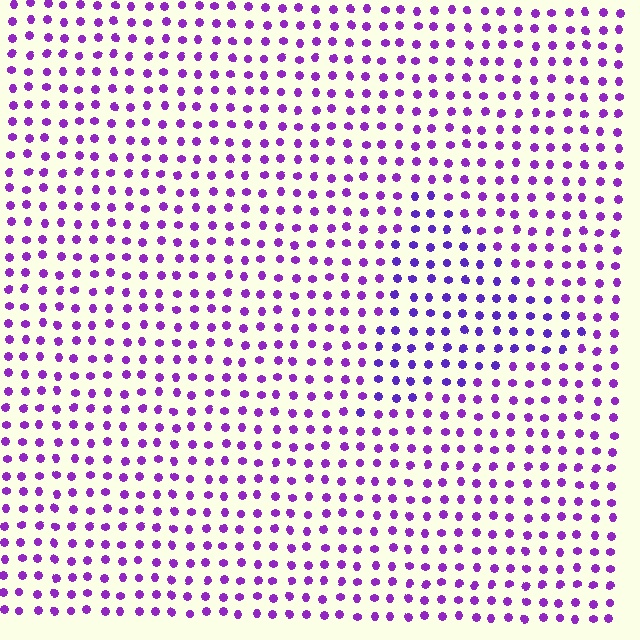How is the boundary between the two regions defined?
The boundary is defined purely by a slight shift in hue (about 22 degrees). Spacing, size, and orientation are identical on both sides.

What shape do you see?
I see a triangle.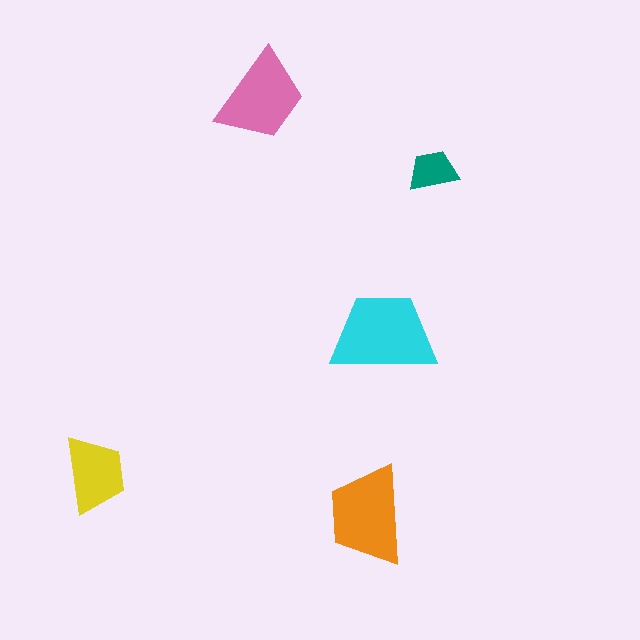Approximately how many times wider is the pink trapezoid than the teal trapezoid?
About 2 times wider.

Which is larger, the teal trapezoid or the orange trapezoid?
The orange one.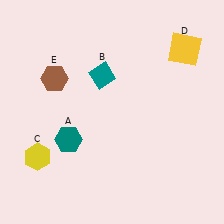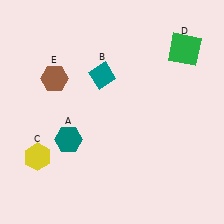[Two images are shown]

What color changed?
The square (D) changed from yellow in Image 1 to green in Image 2.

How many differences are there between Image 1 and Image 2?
There is 1 difference between the two images.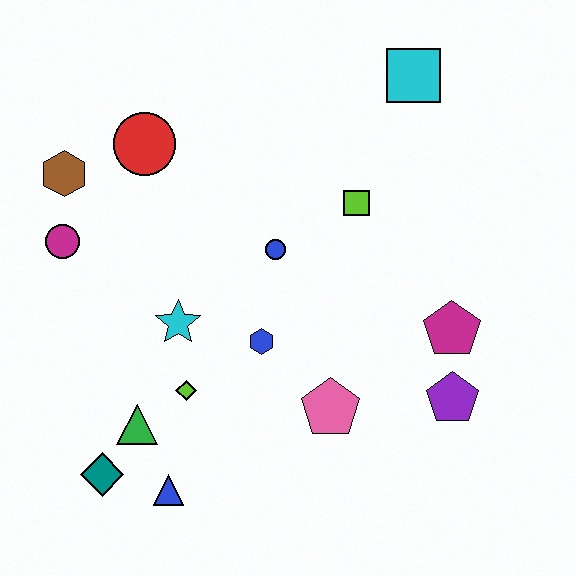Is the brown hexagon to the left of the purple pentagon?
Yes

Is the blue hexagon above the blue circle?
No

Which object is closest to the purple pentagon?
The magenta pentagon is closest to the purple pentagon.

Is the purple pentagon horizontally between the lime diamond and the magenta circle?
No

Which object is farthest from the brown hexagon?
The purple pentagon is farthest from the brown hexagon.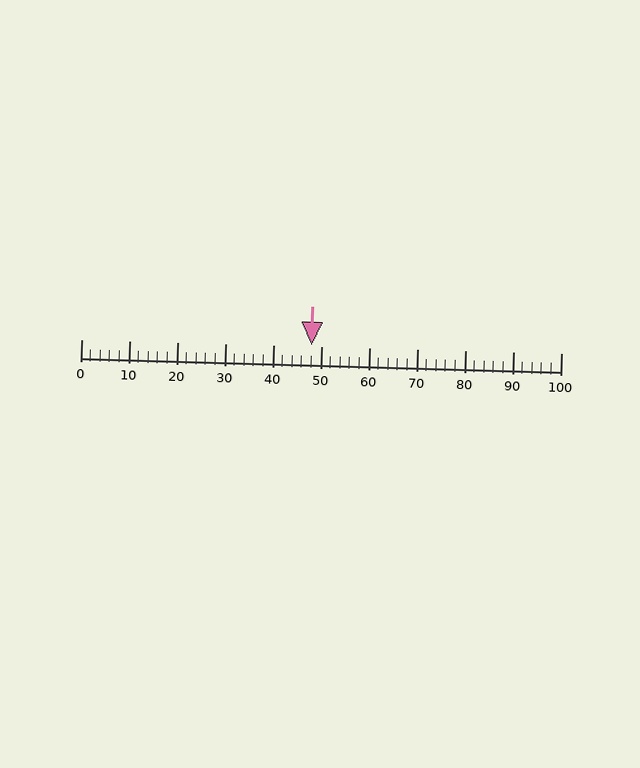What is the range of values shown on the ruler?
The ruler shows values from 0 to 100.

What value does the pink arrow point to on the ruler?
The pink arrow points to approximately 48.